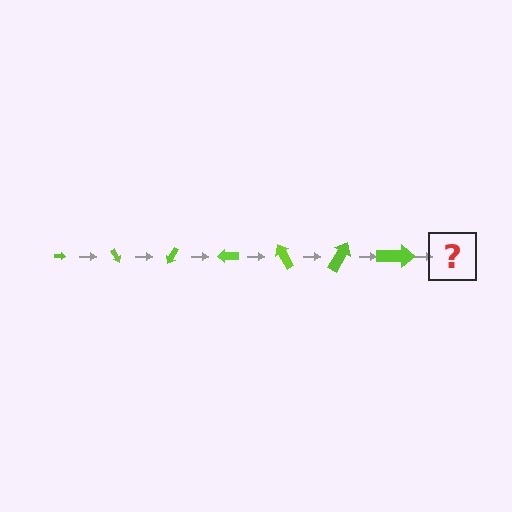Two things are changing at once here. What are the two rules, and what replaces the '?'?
The two rules are that the arrow grows larger each step and it rotates 60 degrees each step. The '?' should be an arrow, larger than the previous one and rotated 420 degrees from the start.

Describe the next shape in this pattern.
It should be an arrow, larger than the previous one and rotated 420 degrees from the start.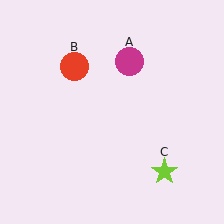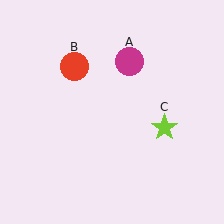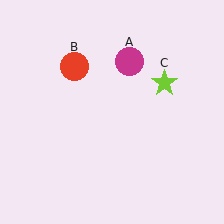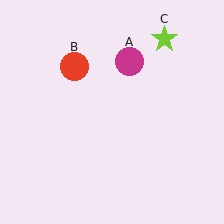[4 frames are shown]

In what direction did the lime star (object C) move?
The lime star (object C) moved up.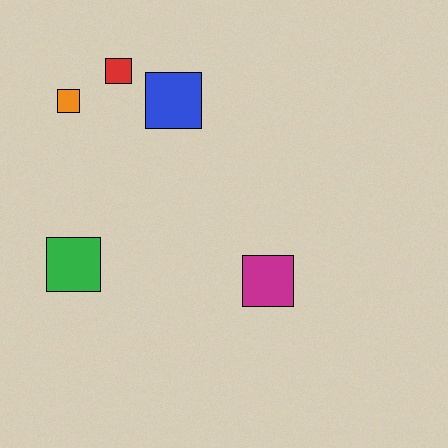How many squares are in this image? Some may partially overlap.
There are 5 squares.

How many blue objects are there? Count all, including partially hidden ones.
There is 1 blue object.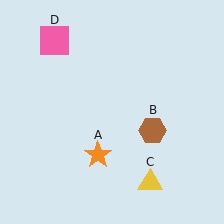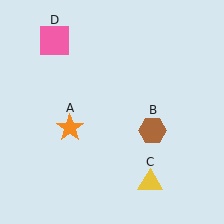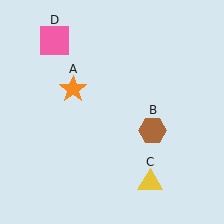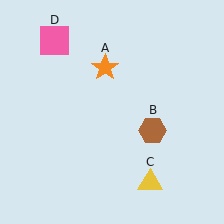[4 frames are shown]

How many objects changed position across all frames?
1 object changed position: orange star (object A).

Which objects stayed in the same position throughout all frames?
Brown hexagon (object B) and yellow triangle (object C) and pink square (object D) remained stationary.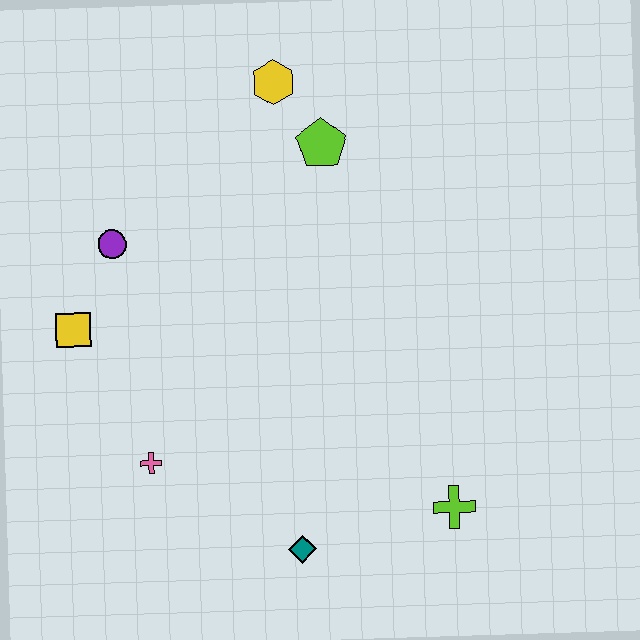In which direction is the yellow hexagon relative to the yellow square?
The yellow hexagon is above the yellow square.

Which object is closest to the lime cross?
The teal diamond is closest to the lime cross.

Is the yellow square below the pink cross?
No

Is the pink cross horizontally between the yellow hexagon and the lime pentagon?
No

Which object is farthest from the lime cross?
The yellow hexagon is farthest from the lime cross.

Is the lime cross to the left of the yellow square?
No